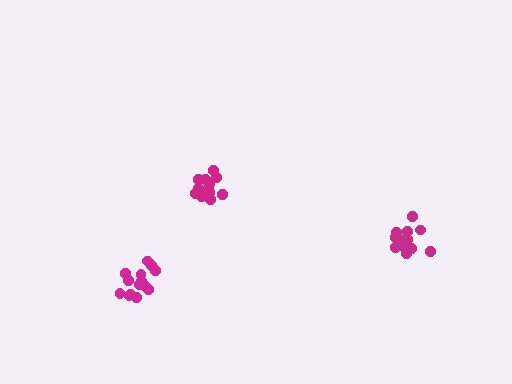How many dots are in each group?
Group 1: 15 dots, Group 2: 13 dots, Group 3: 14 dots (42 total).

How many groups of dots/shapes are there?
There are 3 groups.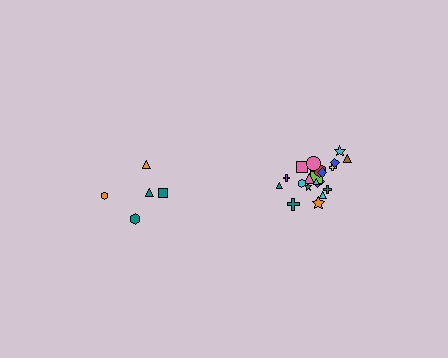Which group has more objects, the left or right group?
The right group.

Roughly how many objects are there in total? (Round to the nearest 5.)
Roughly 25 objects in total.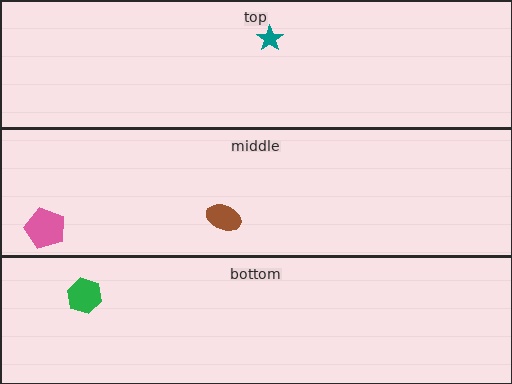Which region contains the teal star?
The top region.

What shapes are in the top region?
The teal star.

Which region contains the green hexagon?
The bottom region.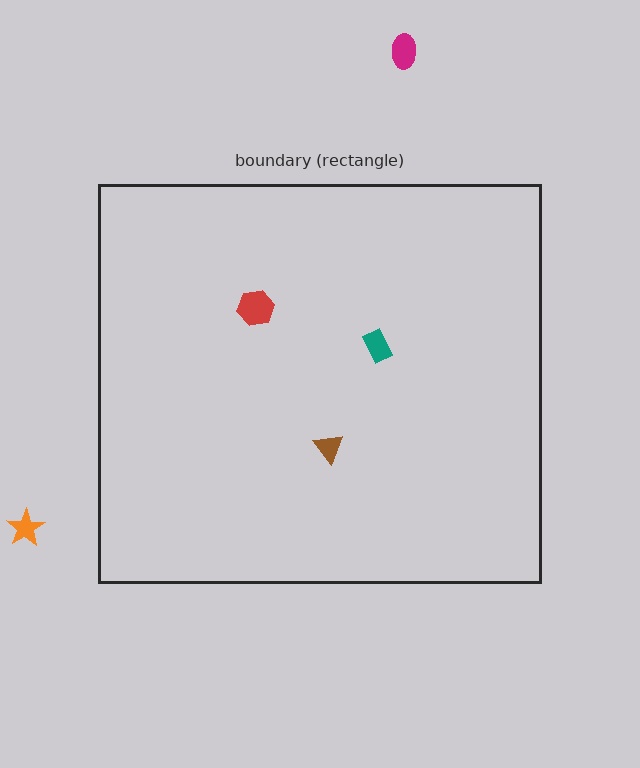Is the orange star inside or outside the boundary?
Outside.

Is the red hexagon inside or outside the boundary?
Inside.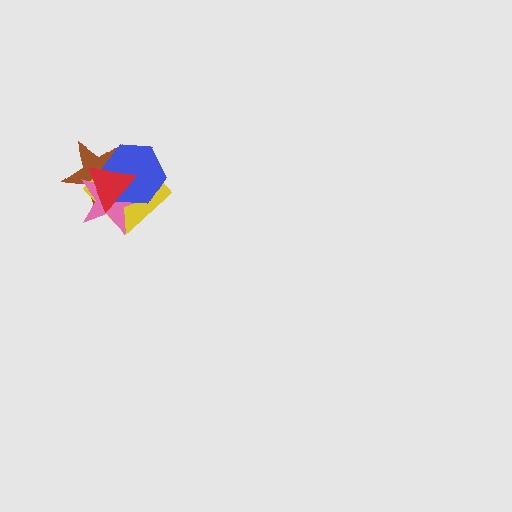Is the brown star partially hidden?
Yes, it is partially covered by another shape.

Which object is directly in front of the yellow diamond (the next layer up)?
The pink star is directly in front of the yellow diamond.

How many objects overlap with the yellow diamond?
4 objects overlap with the yellow diamond.